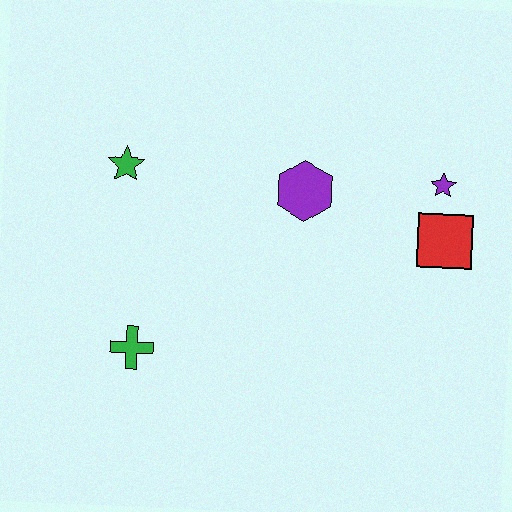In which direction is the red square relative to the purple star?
The red square is below the purple star.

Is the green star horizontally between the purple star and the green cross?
No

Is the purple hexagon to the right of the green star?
Yes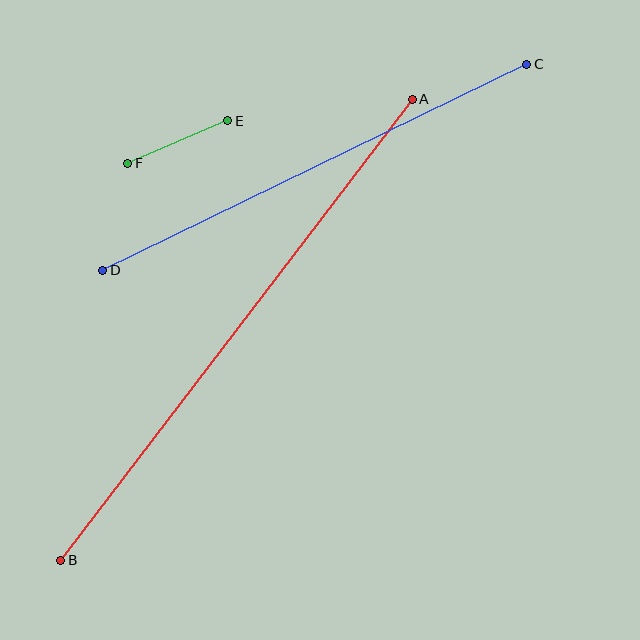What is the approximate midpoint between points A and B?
The midpoint is at approximately (236, 330) pixels.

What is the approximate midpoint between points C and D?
The midpoint is at approximately (315, 167) pixels.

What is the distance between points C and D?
The distance is approximately 471 pixels.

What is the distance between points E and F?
The distance is approximately 108 pixels.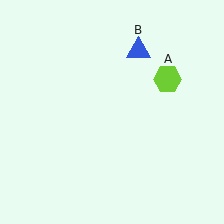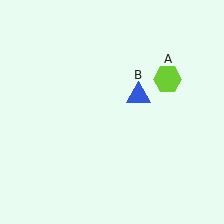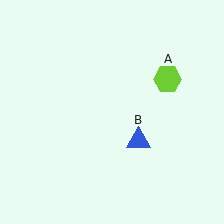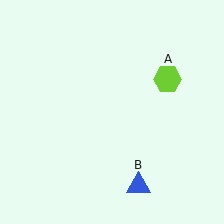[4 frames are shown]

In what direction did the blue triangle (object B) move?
The blue triangle (object B) moved down.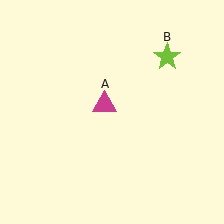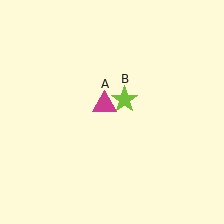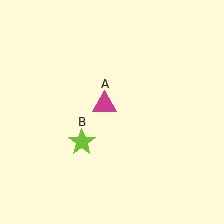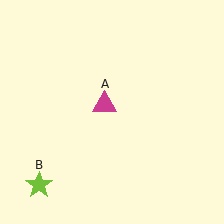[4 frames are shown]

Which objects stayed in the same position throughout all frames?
Magenta triangle (object A) remained stationary.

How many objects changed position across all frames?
1 object changed position: lime star (object B).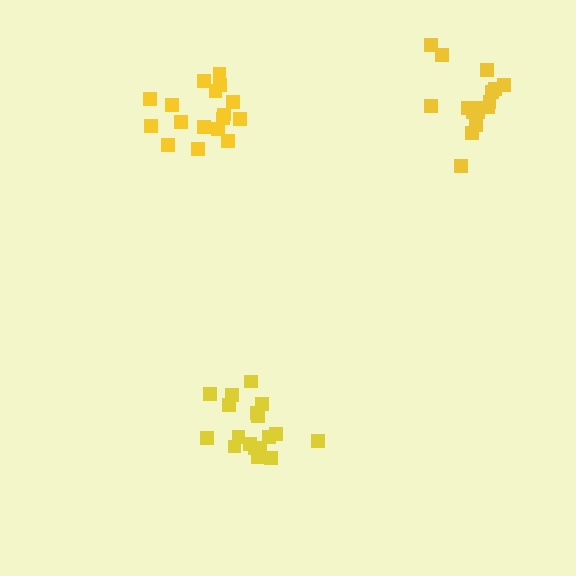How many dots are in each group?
Group 1: 17 dots, Group 2: 18 dots, Group 3: 17 dots (52 total).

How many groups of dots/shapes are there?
There are 3 groups.